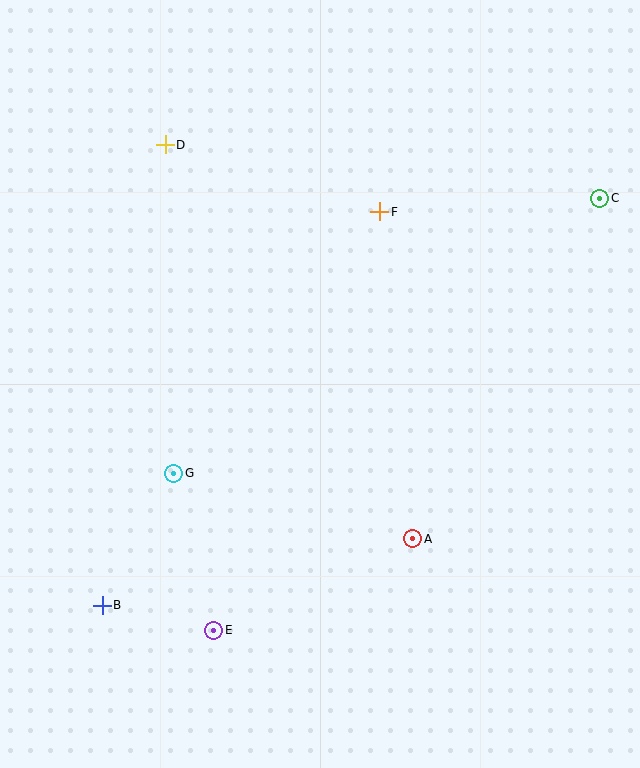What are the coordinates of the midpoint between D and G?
The midpoint between D and G is at (170, 309).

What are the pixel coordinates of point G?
Point G is at (174, 473).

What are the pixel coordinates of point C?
Point C is at (600, 198).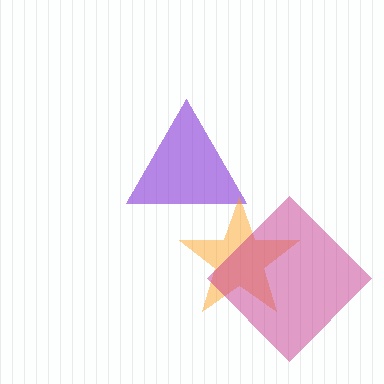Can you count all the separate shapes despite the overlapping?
Yes, there are 3 separate shapes.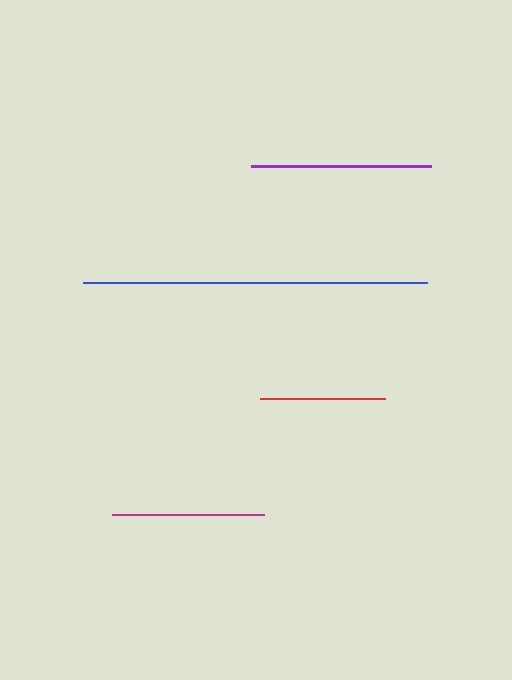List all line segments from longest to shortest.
From longest to shortest: blue, purple, magenta, red.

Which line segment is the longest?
The blue line is the longest at approximately 344 pixels.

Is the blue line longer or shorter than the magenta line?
The blue line is longer than the magenta line.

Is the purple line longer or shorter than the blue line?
The blue line is longer than the purple line.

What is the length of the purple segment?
The purple segment is approximately 180 pixels long.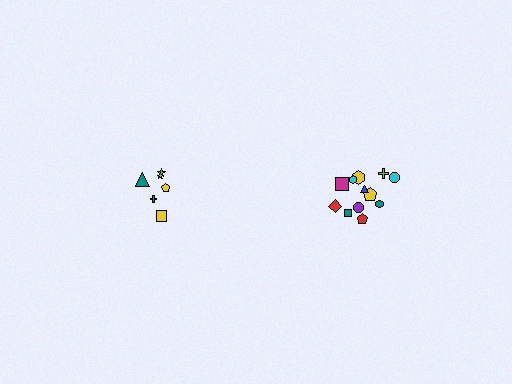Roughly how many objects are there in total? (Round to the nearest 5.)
Roughly 20 objects in total.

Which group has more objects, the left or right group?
The right group.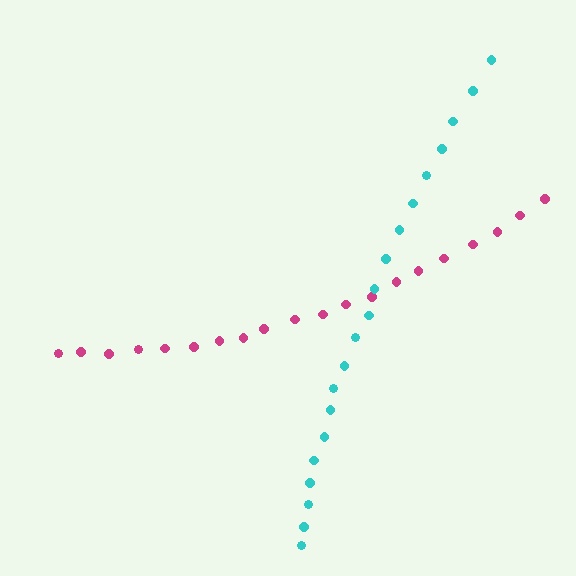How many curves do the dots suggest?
There are 2 distinct paths.